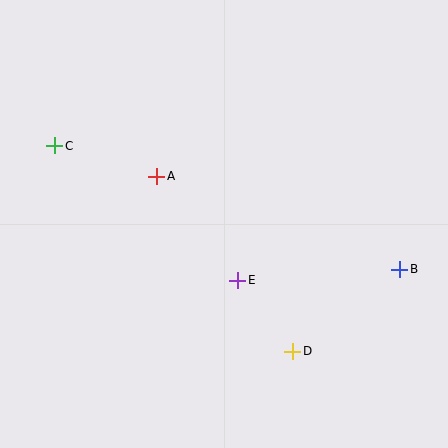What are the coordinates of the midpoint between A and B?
The midpoint between A and B is at (278, 223).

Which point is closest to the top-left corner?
Point C is closest to the top-left corner.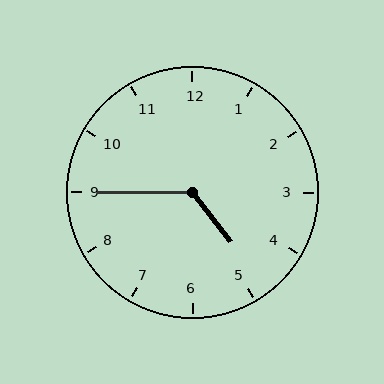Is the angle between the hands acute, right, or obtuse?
It is obtuse.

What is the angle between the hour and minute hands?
Approximately 128 degrees.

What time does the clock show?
4:45.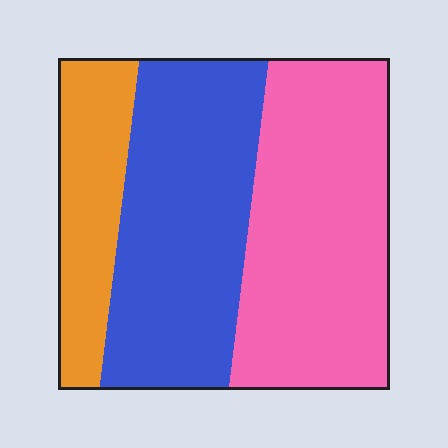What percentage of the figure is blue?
Blue takes up about two fifths (2/5) of the figure.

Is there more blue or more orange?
Blue.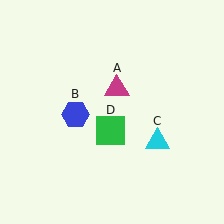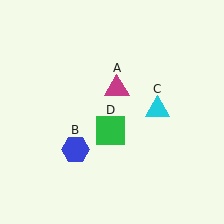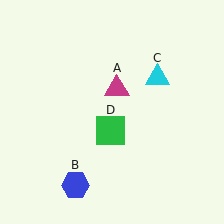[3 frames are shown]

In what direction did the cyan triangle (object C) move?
The cyan triangle (object C) moved up.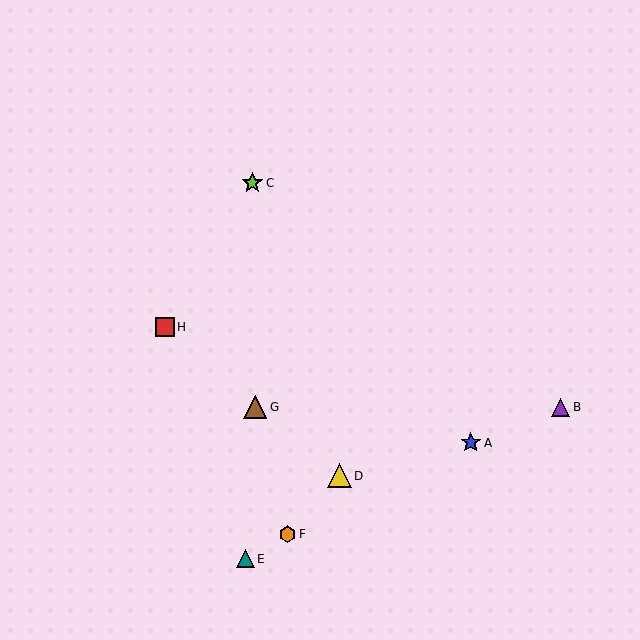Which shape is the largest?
The yellow triangle (labeled D) is the largest.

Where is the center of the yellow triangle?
The center of the yellow triangle is at (339, 476).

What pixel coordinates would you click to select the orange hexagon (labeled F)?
Click at (288, 534) to select the orange hexagon F.